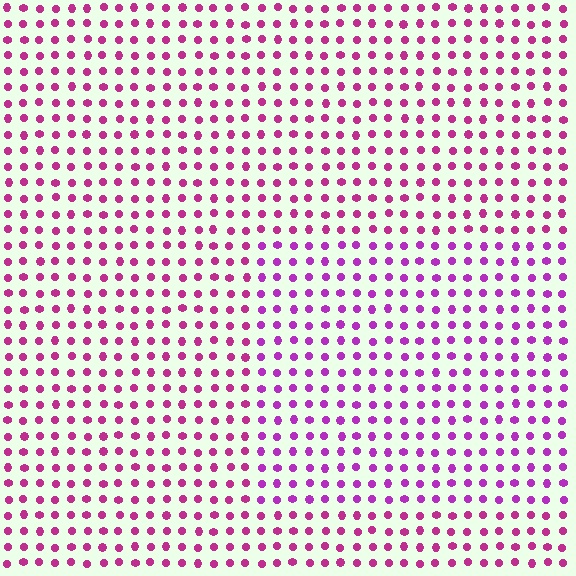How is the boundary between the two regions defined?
The boundary is defined purely by a slight shift in hue (about 24 degrees). Spacing, size, and orientation are identical on both sides.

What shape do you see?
I see a rectangle.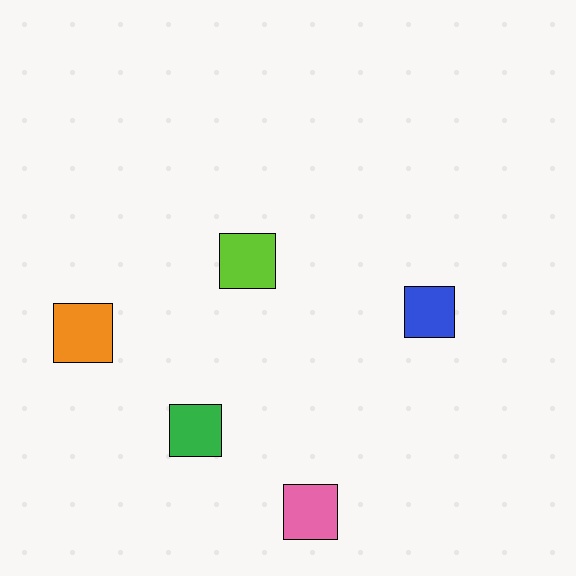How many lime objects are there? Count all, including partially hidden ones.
There is 1 lime object.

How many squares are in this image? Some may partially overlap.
There are 5 squares.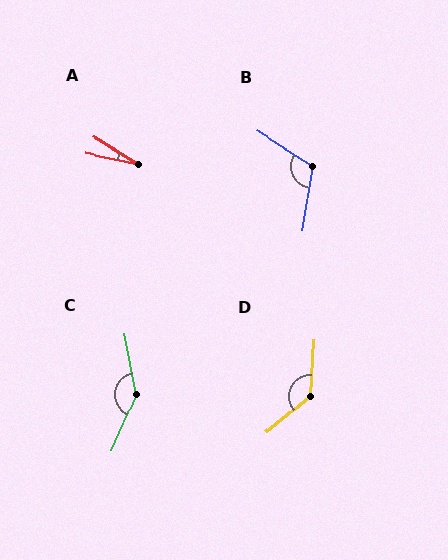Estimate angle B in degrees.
Approximately 113 degrees.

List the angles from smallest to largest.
A (20°), B (113°), D (134°), C (146°).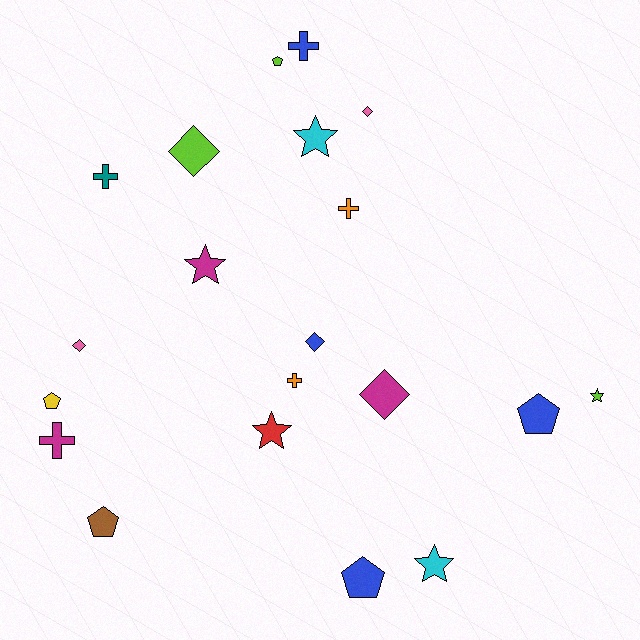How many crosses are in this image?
There are 5 crosses.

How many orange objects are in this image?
There are 2 orange objects.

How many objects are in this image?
There are 20 objects.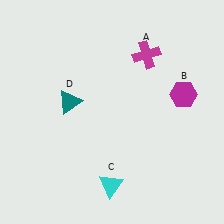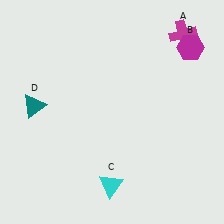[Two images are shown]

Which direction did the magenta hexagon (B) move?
The magenta hexagon (B) moved up.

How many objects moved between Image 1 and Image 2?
3 objects moved between the two images.